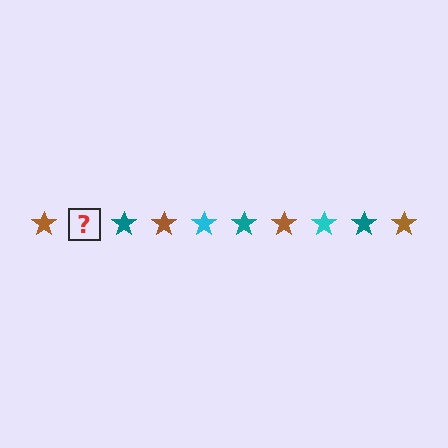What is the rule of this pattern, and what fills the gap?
The rule is that the pattern cycles through brown, cyan, teal stars. The gap should be filled with a cyan star.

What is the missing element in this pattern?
The missing element is a cyan star.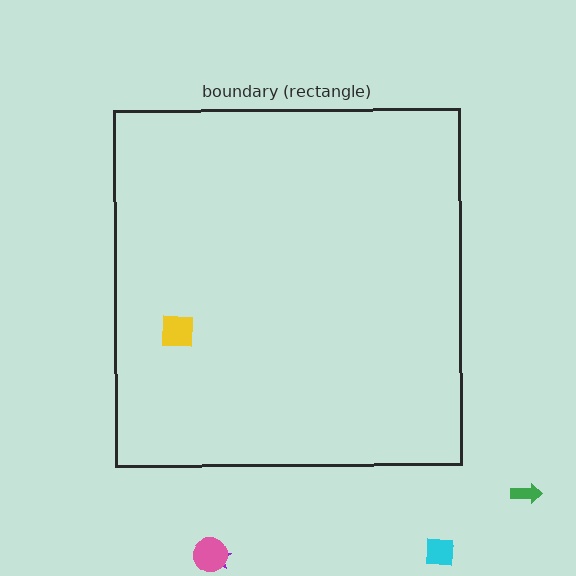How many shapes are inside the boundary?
1 inside, 4 outside.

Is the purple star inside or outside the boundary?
Outside.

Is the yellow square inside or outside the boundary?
Inside.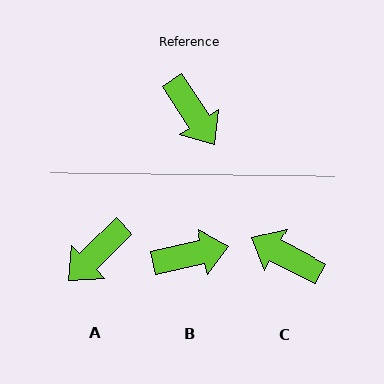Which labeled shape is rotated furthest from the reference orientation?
C, about 151 degrees away.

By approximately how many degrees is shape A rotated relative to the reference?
Approximately 78 degrees clockwise.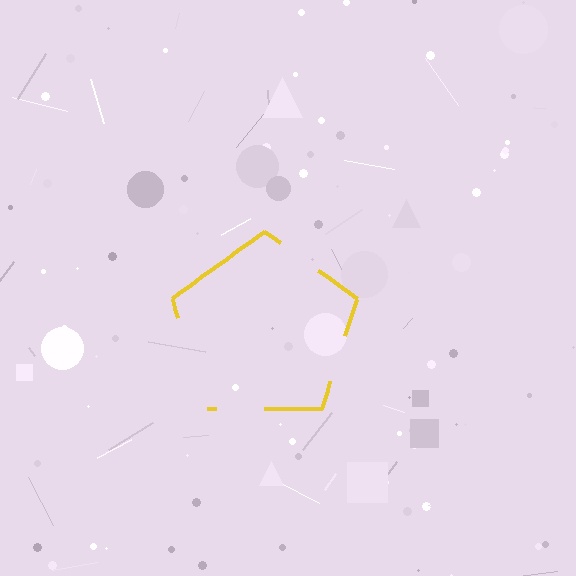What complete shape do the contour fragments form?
The contour fragments form a pentagon.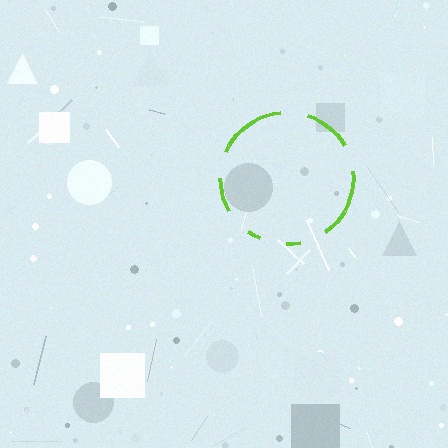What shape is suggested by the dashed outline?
The dashed outline suggests a circle.